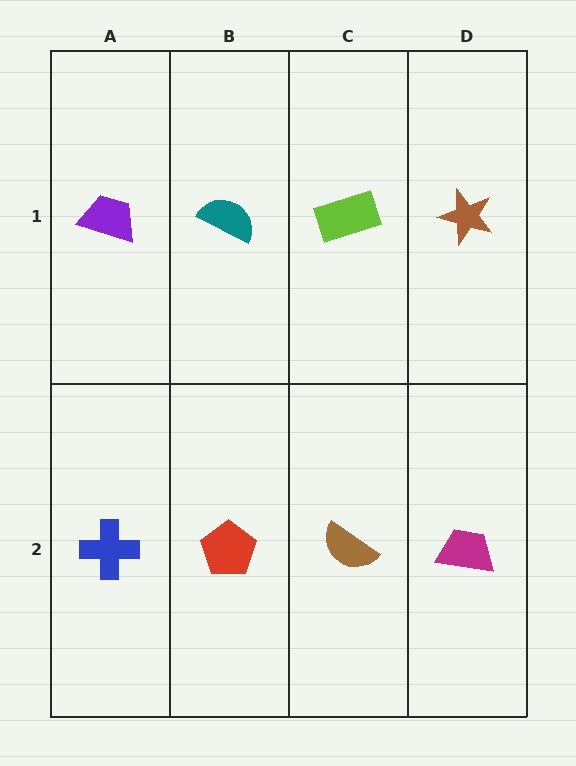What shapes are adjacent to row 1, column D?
A magenta trapezoid (row 2, column D), a lime rectangle (row 1, column C).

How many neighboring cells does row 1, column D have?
2.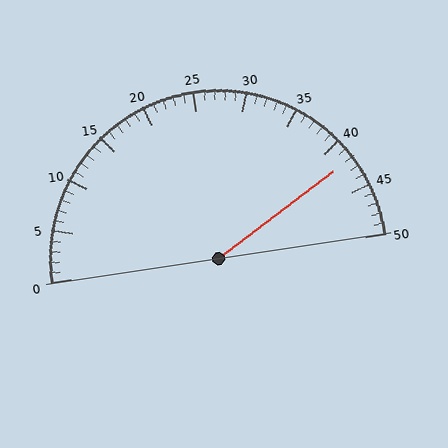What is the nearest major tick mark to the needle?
The nearest major tick mark is 40.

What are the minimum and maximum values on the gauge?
The gauge ranges from 0 to 50.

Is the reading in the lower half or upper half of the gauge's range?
The reading is in the upper half of the range (0 to 50).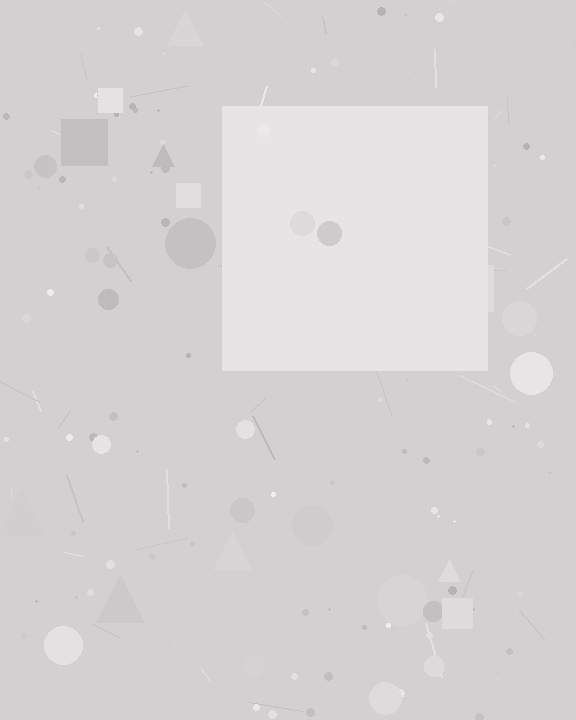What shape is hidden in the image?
A square is hidden in the image.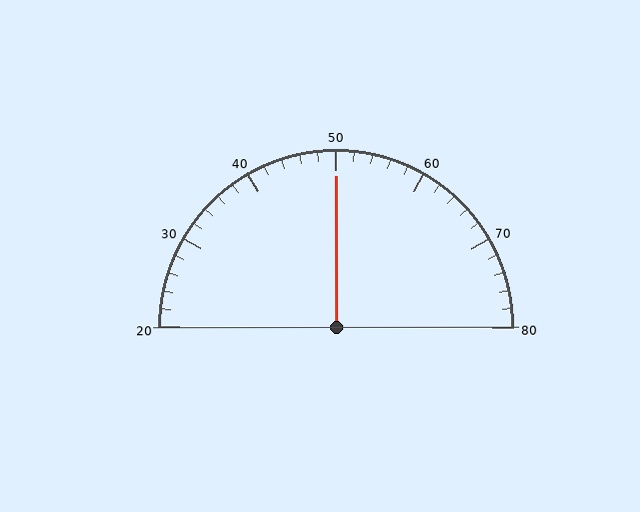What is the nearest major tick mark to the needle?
The nearest major tick mark is 50.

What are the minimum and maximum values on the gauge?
The gauge ranges from 20 to 80.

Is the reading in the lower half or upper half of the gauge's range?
The reading is in the upper half of the range (20 to 80).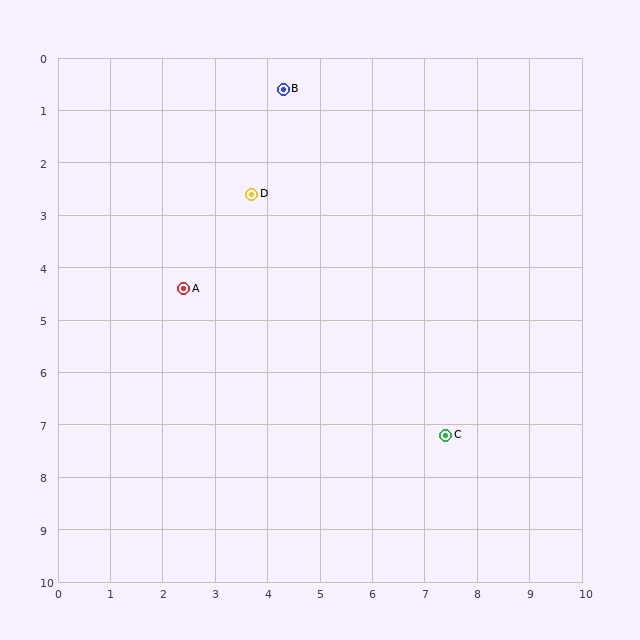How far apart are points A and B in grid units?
Points A and B are about 4.2 grid units apart.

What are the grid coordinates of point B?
Point B is at approximately (4.3, 0.6).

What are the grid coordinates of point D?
Point D is at approximately (3.7, 2.6).